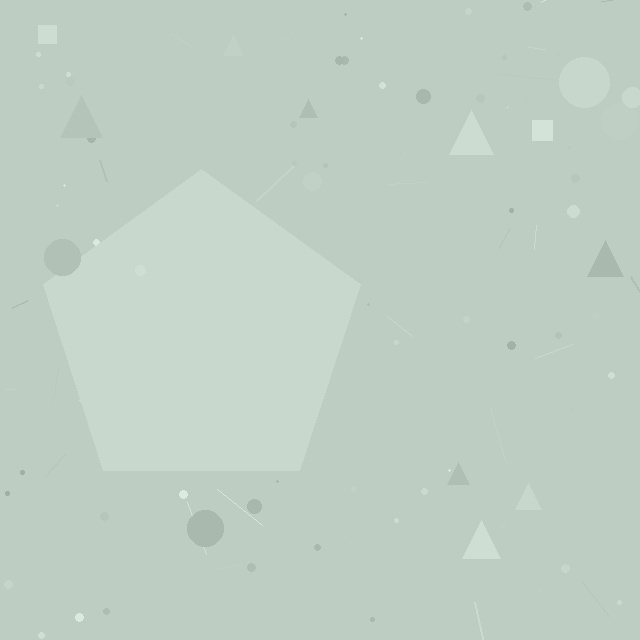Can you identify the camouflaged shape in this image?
The camouflaged shape is a pentagon.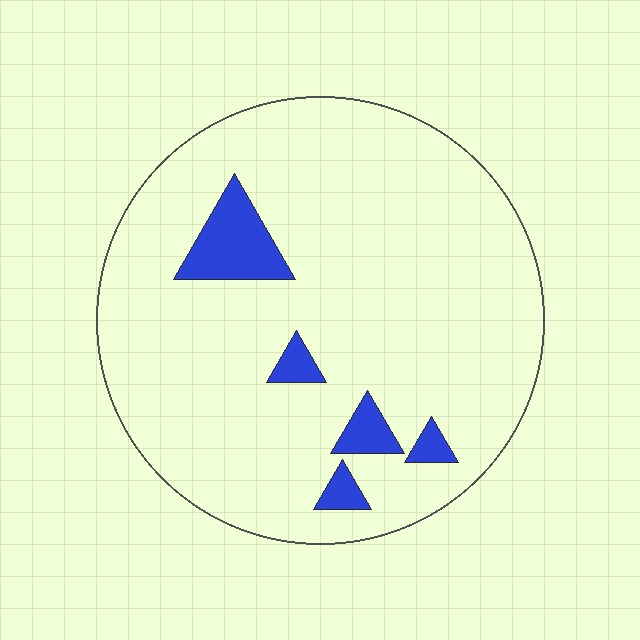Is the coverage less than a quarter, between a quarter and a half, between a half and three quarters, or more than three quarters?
Less than a quarter.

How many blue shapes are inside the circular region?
5.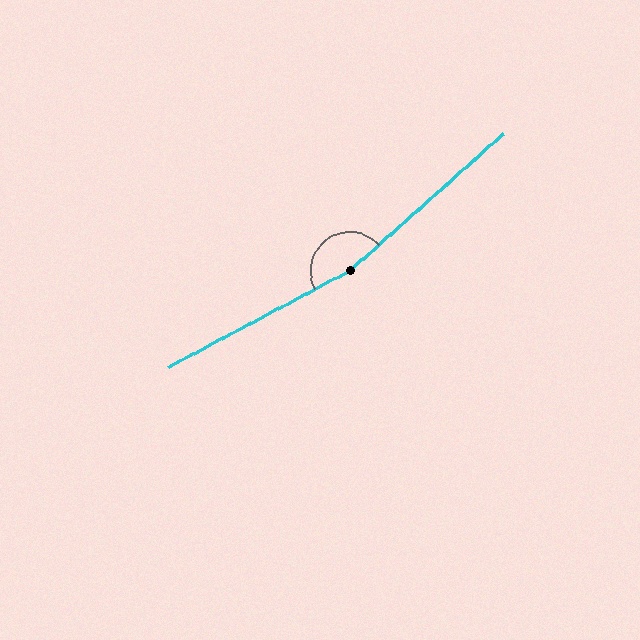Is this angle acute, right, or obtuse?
It is obtuse.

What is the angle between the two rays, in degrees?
Approximately 166 degrees.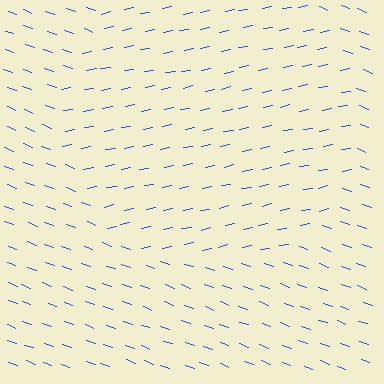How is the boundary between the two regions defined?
The boundary is defined purely by a change in line orientation (approximately 31 degrees difference). All lines are the same color and thickness.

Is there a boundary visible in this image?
Yes, there is a texture boundary formed by a change in line orientation.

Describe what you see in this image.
The image is filled with small blue line segments. A circle region in the image has lines oriented differently from the surrounding lines, creating a visible texture boundary.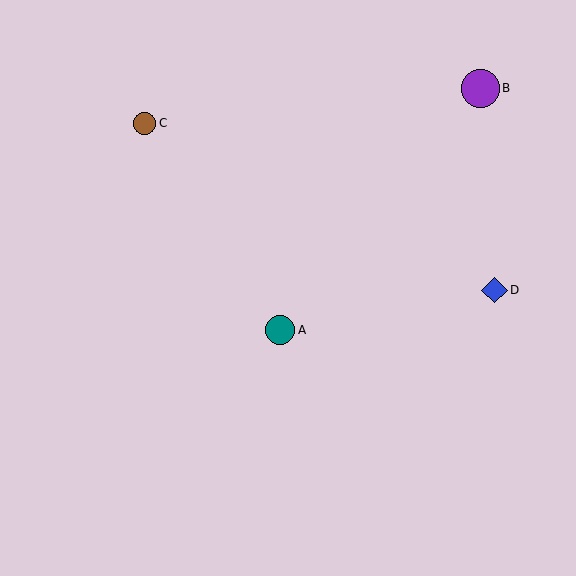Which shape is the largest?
The purple circle (labeled B) is the largest.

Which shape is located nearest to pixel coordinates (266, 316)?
The teal circle (labeled A) at (280, 330) is nearest to that location.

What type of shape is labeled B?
Shape B is a purple circle.